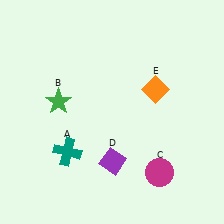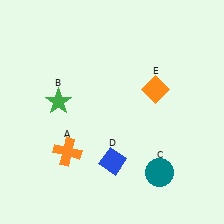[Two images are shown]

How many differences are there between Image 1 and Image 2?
There are 3 differences between the two images.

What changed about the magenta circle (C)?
In Image 1, C is magenta. In Image 2, it changed to teal.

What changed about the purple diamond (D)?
In Image 1, D is purple. In Image 2, it changed to blue.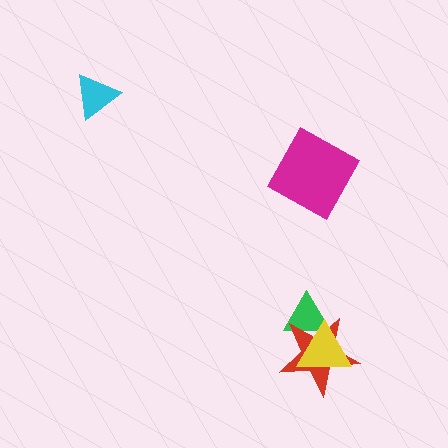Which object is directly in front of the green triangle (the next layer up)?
The red star is directly in front of the green triangle.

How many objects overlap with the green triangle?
2 objects overlap with the green triangle.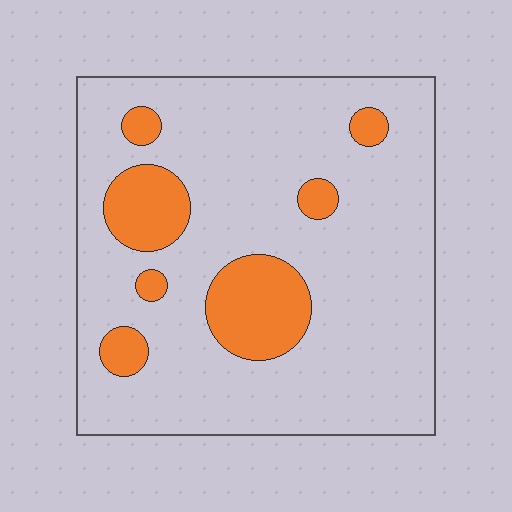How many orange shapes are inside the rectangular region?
7.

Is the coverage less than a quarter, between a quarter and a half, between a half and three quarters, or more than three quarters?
Less than a quarter.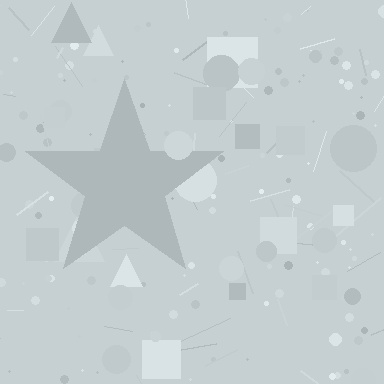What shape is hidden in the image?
A star is hidden in the image.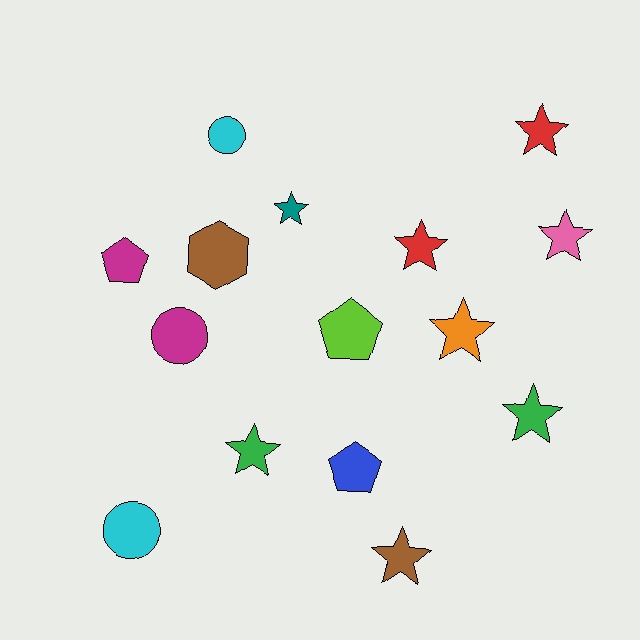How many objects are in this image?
There are 15 objects.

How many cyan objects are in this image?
There are 2 cyan objects.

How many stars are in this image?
There are 8 stars.